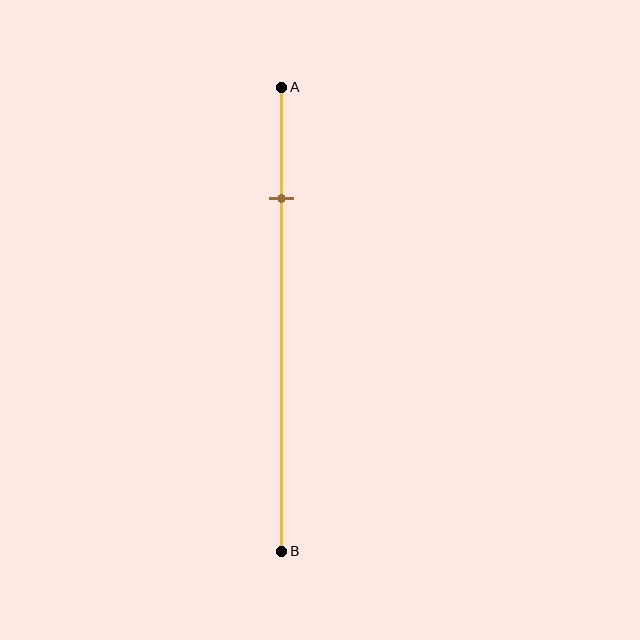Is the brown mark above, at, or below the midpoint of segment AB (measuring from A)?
The brown mark is above the midpoint of segment AB.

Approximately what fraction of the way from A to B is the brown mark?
The brown mark is approximately 25% of the way from A to B.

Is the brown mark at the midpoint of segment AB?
No, the mark is at about 25% from A, not at the 50% midpoint.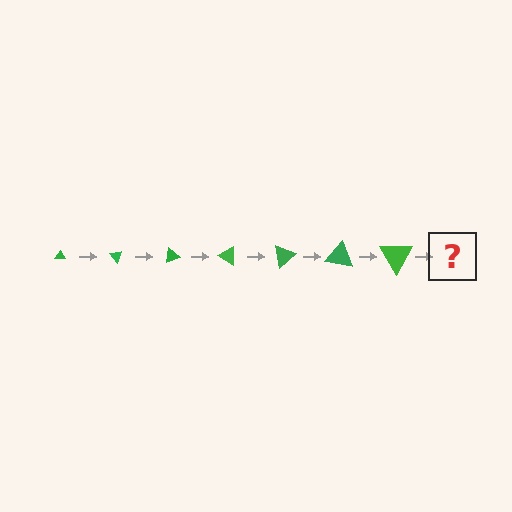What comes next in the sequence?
The next element should be a triangle, larger than the previous one and rotated 350 degrees from the start.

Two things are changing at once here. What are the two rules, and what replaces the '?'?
The two rules are that the triangle grows larger each step and it rotates 50 degrees each step. The '?' should be a triangle, larger than the previous one and rotated 350 degrees from the start.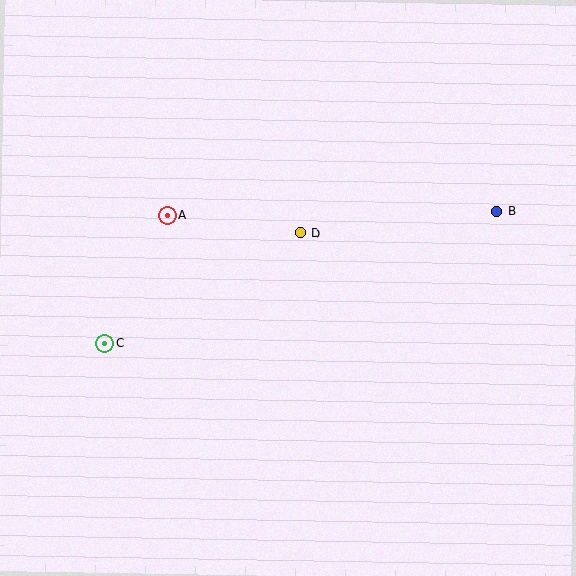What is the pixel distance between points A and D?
The distance between A and D is 134 pixels.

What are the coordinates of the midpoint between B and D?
The midpoint between B and D is at (399, 222).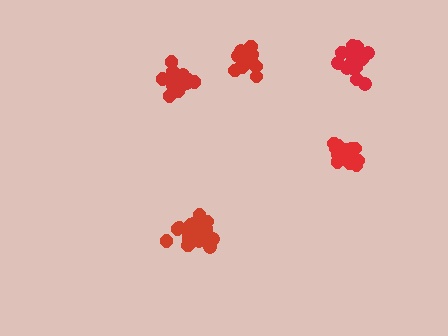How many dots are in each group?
Group 1: 15 dots, Group 2: 21 dots, Group 3: 16 dots, Group 4: 20 dots, Group 5: 17 dots (89 total).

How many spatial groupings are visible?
There are 5 spatial groupings.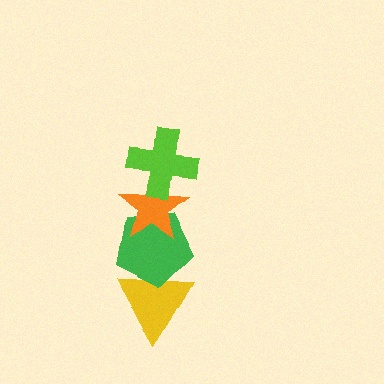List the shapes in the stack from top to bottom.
From top to bottom: the lime cross, the orange star, the green pentagon, the yellow triangle.